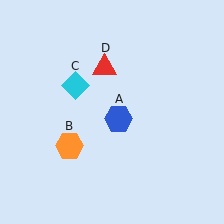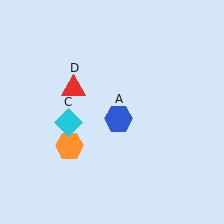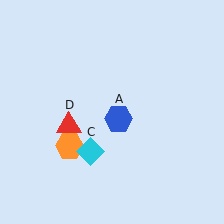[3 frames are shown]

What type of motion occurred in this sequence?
The cyan diamond (object C), red triangle (object D) rotated counterclockwise around the center of the scene.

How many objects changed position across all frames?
2 objects changed position: cyan diamond (object C), red triangle (object D).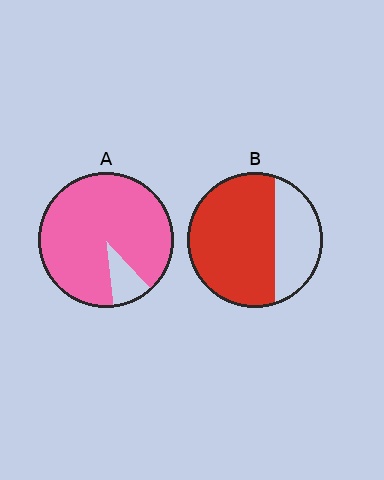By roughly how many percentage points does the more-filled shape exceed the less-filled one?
By roughly 20 percentage points (A over B).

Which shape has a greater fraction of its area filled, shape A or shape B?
Shape A.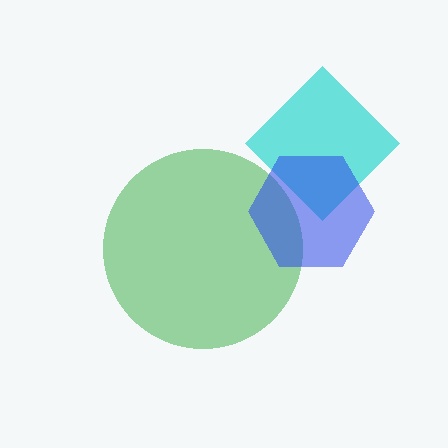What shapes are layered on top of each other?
The layered shapes are: a cyan diamond, a green circle, a blue hexagon.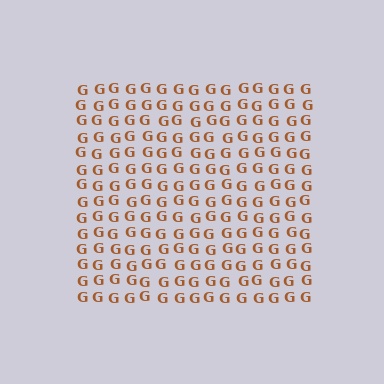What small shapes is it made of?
It is made of small letter G's.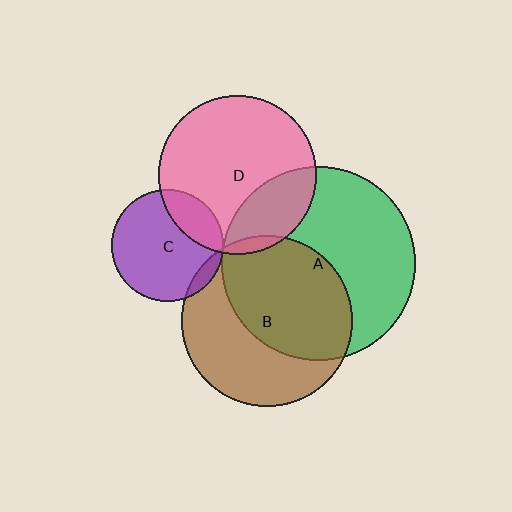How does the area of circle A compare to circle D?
Approximately 1.5 times.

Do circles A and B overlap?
Yes.